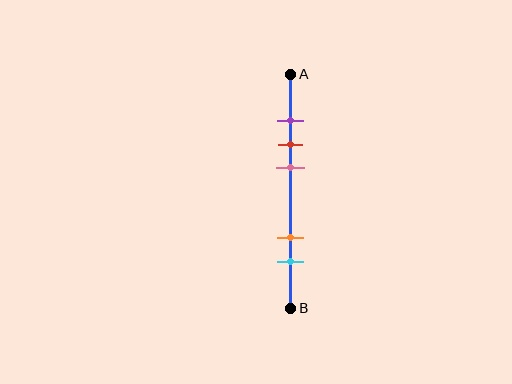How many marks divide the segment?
There are 5 marks dividing the segment.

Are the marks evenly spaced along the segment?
No, the marks are not evenly spaced.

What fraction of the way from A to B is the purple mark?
The purple mark is approximately 20% (0.2) of the way from A to B.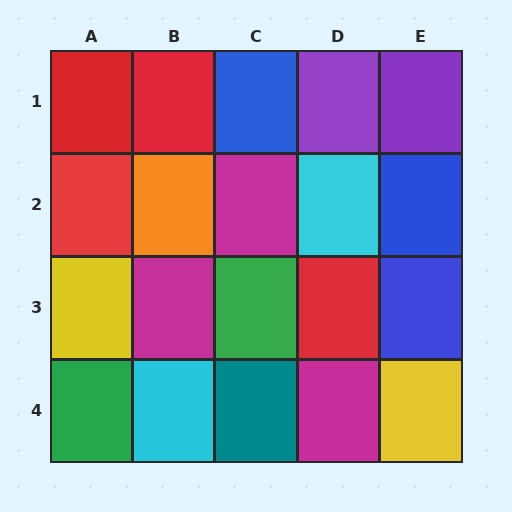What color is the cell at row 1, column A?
Red.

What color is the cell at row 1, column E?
Purple.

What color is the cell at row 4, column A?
Green.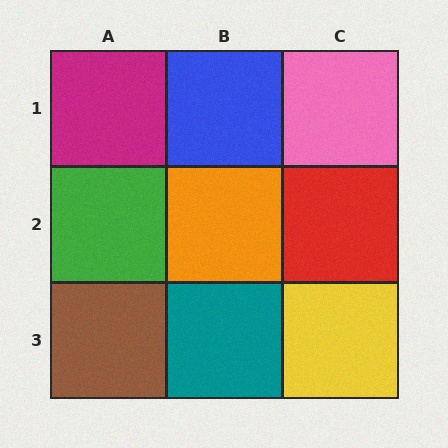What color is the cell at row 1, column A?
Magenta.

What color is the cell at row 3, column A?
Brown.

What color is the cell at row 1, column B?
Blue.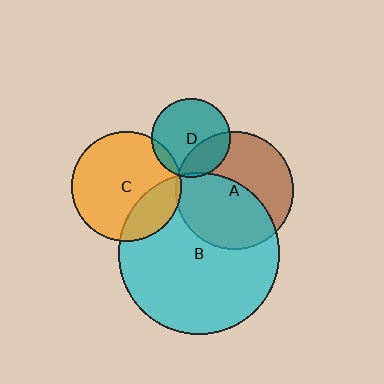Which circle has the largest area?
Circle B (cyan).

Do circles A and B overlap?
Yes.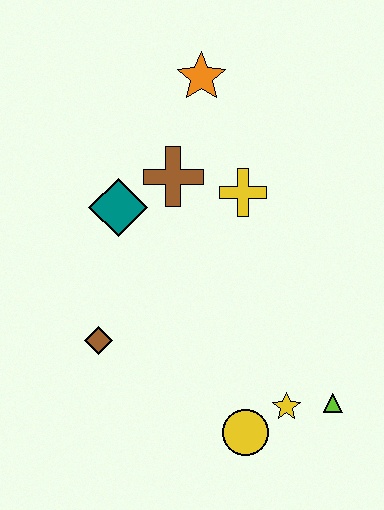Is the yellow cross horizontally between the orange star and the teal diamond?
No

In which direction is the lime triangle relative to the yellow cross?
The lime triangle is below the yellow cross.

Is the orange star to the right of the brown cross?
Yes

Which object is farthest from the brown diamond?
The orange star is farthest from the brown diamond.